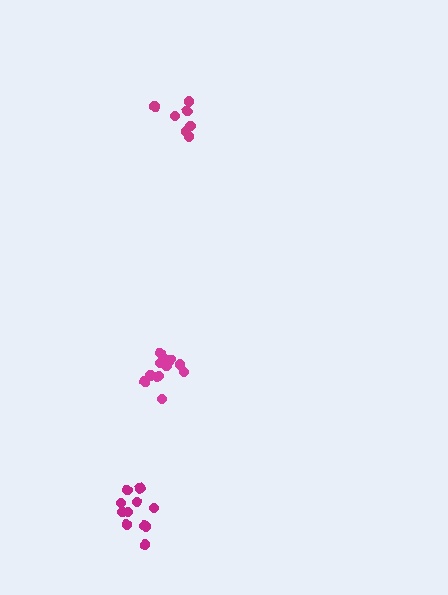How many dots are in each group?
Group 1: 13 dots, Group 2: 7 dots, Group 3: 11 dots (31 total).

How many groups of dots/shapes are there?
There are 3 groups.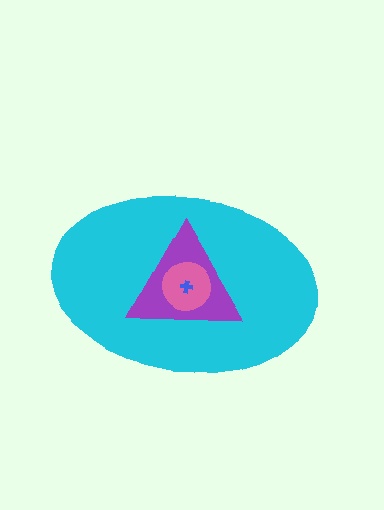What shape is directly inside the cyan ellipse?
The purple triangle.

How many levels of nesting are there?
4.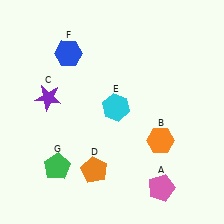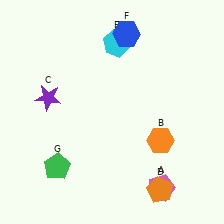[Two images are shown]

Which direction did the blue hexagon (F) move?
The blue hexagon (F) moved right.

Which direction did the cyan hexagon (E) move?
The cyan hexagon (E) moved up.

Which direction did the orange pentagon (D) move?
The orange pentagon (D) moved right.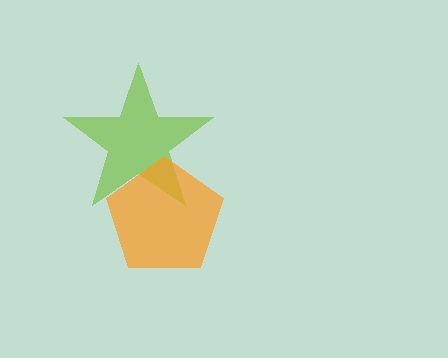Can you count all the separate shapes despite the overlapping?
Yes, there are 2 separate shapes.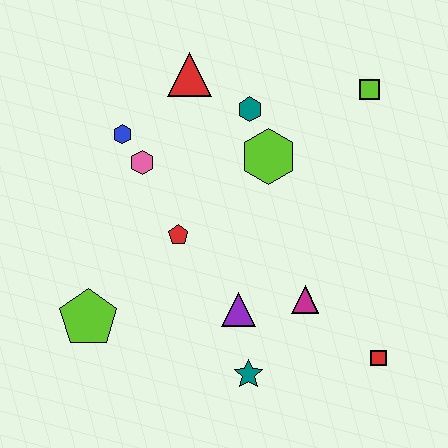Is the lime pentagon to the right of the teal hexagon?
No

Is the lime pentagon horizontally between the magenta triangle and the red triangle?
No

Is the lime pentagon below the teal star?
No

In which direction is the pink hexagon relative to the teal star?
The pink hexagon is above the teal star.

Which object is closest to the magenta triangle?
The purple triangle is closest to the magenta triangle.